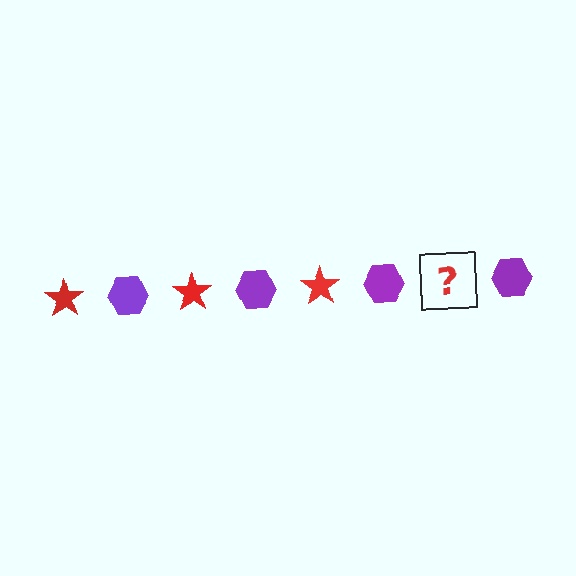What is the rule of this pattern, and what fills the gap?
The rule is that the pattern alternates between red star and purple hexagon. The gap should be filled with a red star.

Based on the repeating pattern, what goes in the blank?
The blank should be a red star.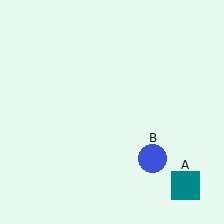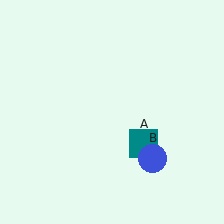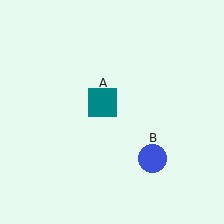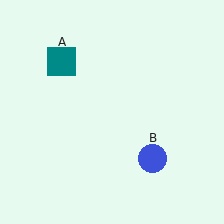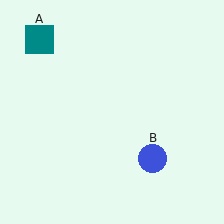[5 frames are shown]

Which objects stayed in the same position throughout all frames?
Blue circle (object B) remained stationary.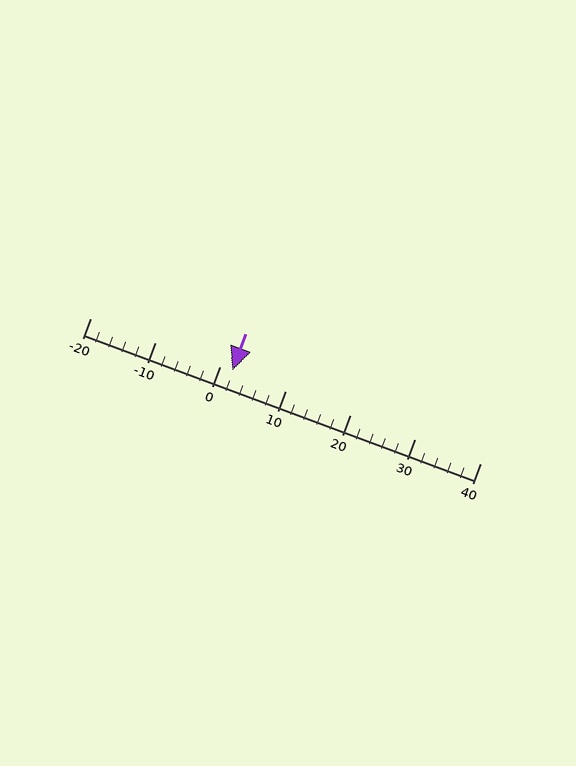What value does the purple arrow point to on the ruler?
The purple arrow points to approximately 2.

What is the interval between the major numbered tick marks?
The major tick marks are spaced 10 units apart.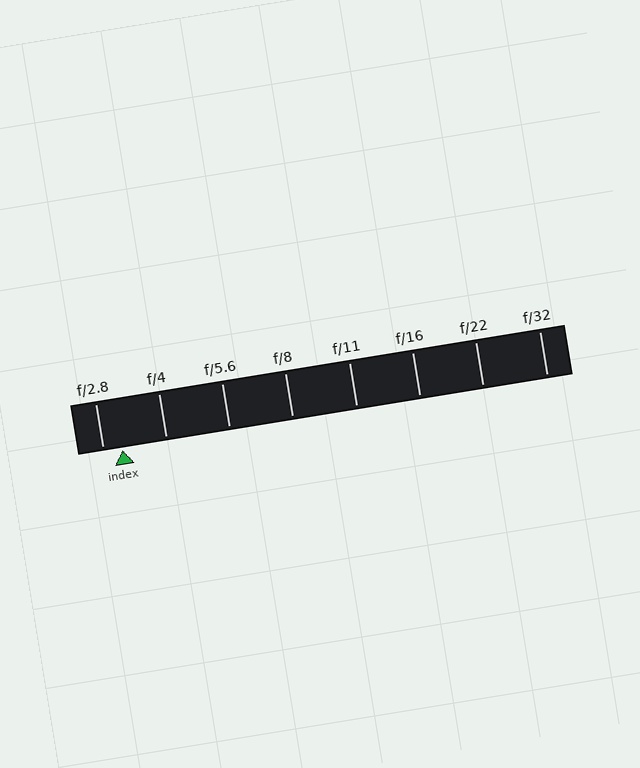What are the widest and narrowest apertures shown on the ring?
The widest aperture shown is f/2.8 and the narrowest is f/32.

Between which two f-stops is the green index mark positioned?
The index mark is between f/2.8 and f/4.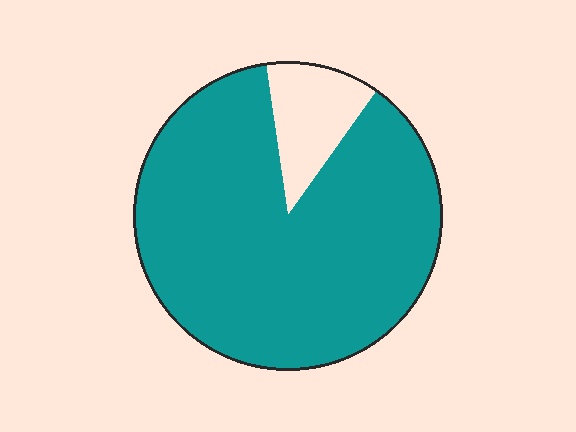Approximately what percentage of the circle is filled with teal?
Approximately 90%.